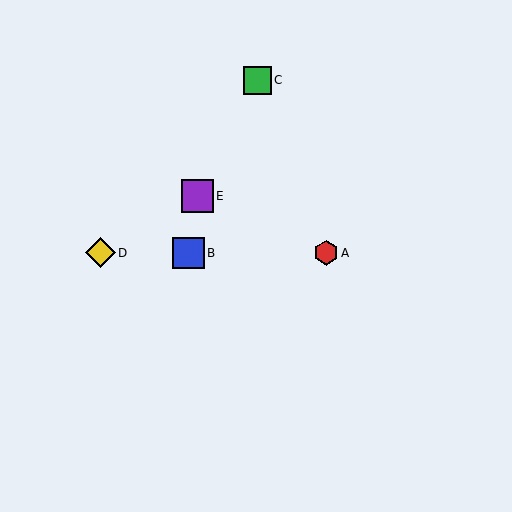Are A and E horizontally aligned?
No, A is at y≈253 and E is at y≈196.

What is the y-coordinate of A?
Object A is at y≈253.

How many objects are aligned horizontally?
3 objects (A, B, D) are aligned horizontally.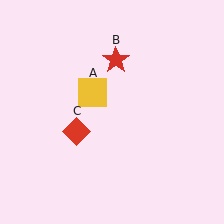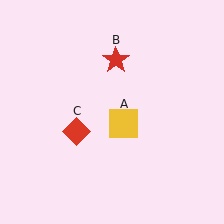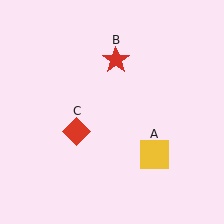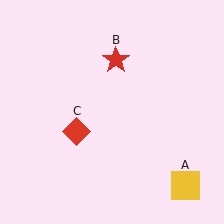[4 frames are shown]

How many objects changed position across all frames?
1 object changed position: yellow square (object A).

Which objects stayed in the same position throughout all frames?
Red star (object B) and red diamond (object C) remained stationary.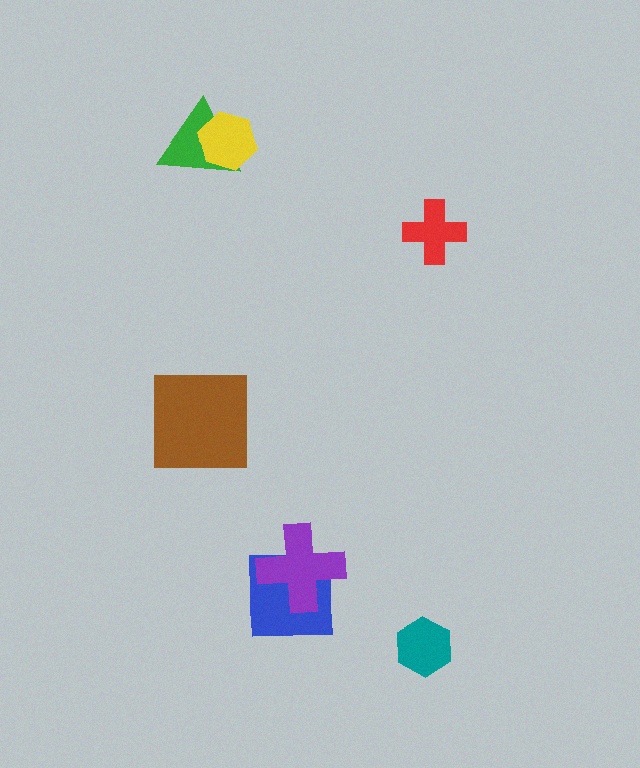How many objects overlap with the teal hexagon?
0 objects overlap with the teal hexagon.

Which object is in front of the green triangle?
The yellow hexagon is in front of the green triangle.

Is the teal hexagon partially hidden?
No, no other shape covers it.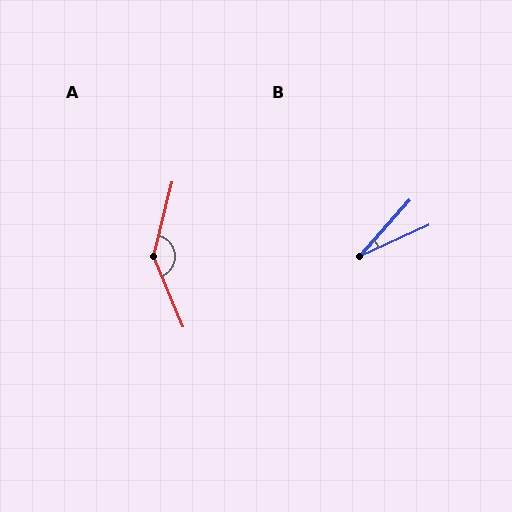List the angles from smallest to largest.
B (24°), A (143°).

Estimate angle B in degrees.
Approximately 24 degrees.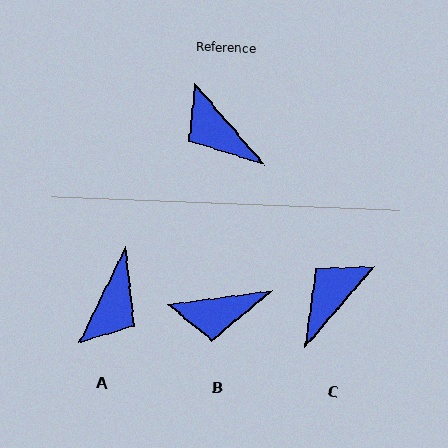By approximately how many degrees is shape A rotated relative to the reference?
Approximately 113 degrees counter-clockwise.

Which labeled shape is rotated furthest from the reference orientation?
A, about 113 degrees away.